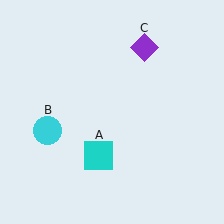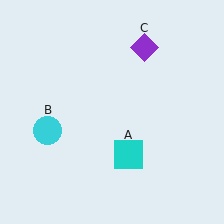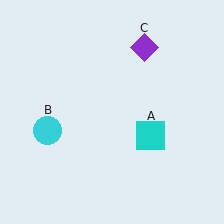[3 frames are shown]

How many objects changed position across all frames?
1 object changed position: cyan square (object A).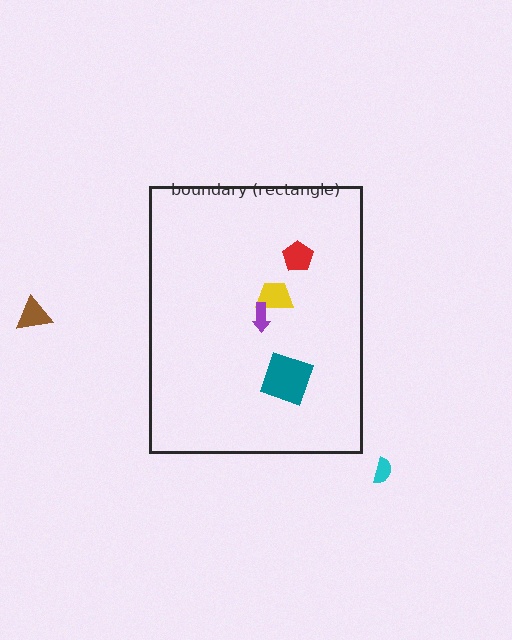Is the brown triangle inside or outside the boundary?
Outside.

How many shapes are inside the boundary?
4 inside, 2 outside.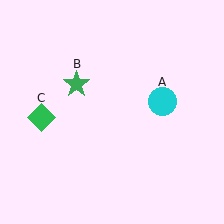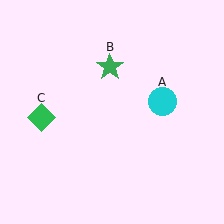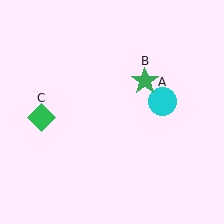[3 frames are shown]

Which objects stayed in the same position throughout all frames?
Cyan circle (object A) and green diamond (object C) remained stationary.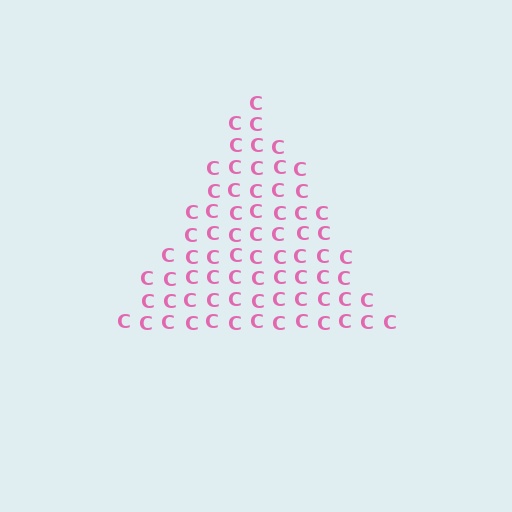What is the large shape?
The large shape is a triangle.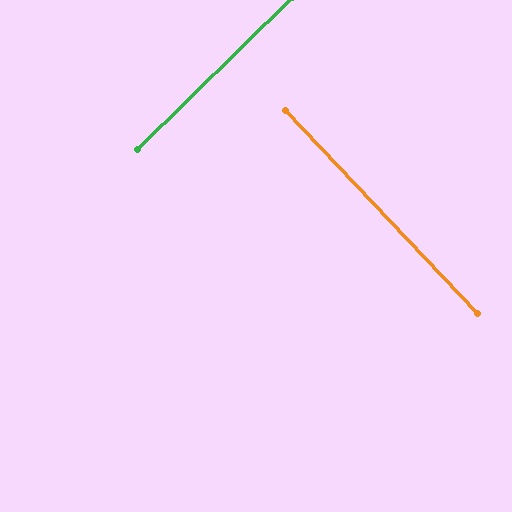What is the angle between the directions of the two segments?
Approximately 89 degrees.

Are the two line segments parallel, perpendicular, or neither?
Perpendicular — they meet at approximately 89°.